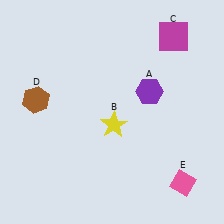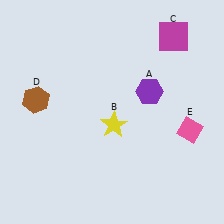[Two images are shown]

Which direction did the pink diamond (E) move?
The pink diamond (E) moved up.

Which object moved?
The pink diamond (E) moved up.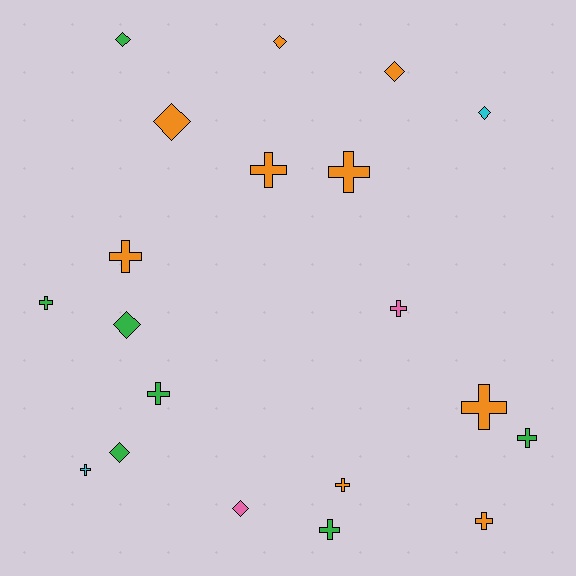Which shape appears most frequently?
Cross, with 12 objects.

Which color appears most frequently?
Orange, with 9 objects.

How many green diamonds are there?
There are 3 green diamonds.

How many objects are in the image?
There are 20 objects.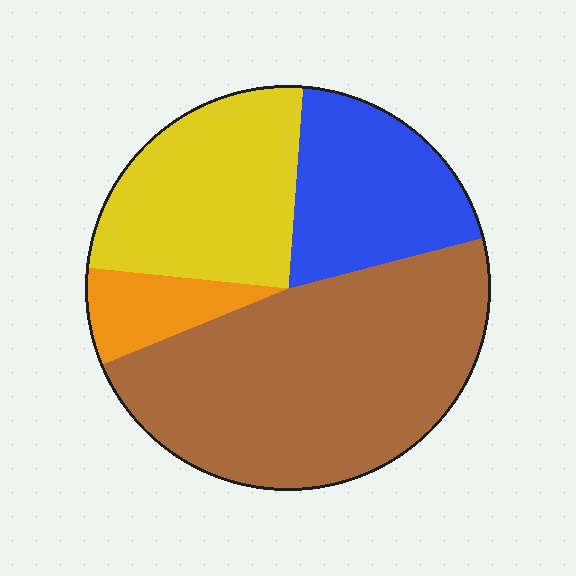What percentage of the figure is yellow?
Yellow takes up less than a quarter of the figure.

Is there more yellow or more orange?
Yellow.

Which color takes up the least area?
Orange, at roughly 10%.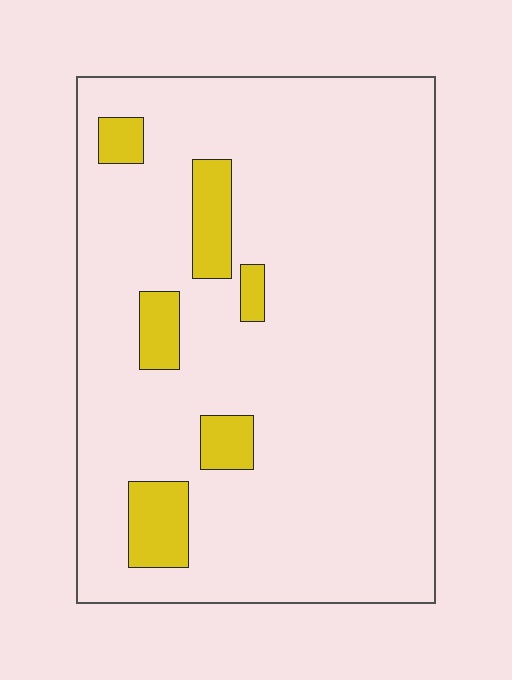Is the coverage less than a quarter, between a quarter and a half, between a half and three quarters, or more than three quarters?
Less than a quarter.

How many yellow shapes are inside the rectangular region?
6.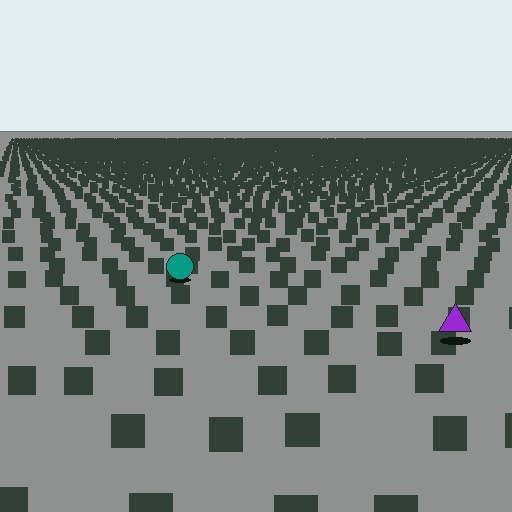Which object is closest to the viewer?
The purple triangle is closest. The texture marks near it are larger and more spread out.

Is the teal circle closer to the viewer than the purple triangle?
No. The purple triangle is closer — you can tell from the texture gradient: the ground texture is coarser near it.